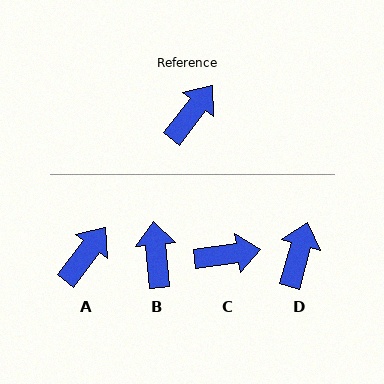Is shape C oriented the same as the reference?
No, it is off by about 45 degrees.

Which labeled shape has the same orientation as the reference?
A.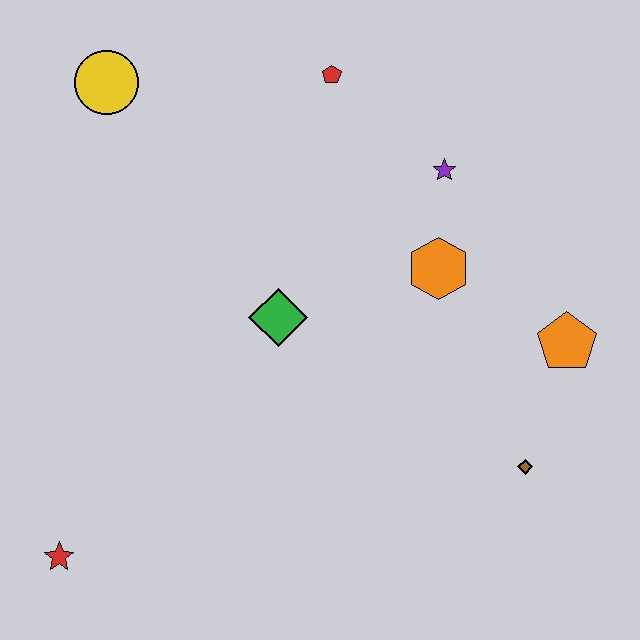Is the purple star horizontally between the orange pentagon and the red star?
Yes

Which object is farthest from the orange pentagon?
The red star is farthest from the orange pentagon.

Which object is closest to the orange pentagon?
The brown diamond is closest to the orange pentagon.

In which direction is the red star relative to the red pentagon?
The red star is below the red pentagon.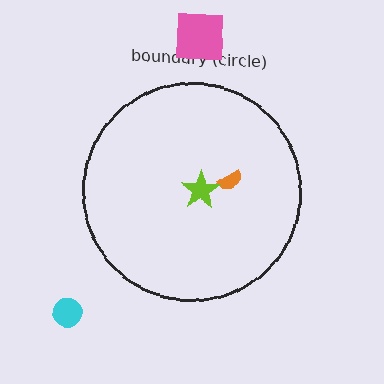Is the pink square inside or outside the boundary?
Outside.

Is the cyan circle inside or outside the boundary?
Outside.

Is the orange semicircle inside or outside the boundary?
Inside.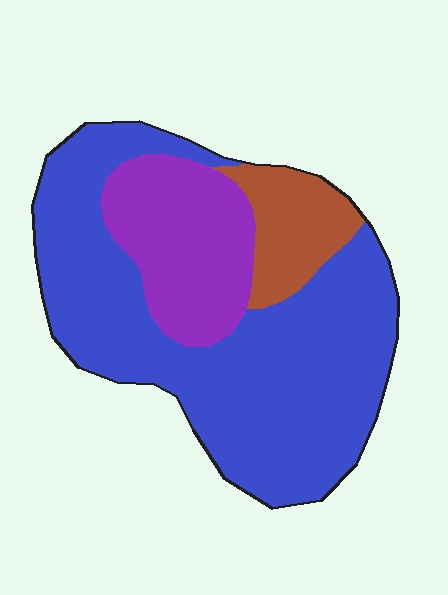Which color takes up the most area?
Blue, at roughly 65%.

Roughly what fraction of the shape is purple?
Purple takes up less than a quarter of the shape.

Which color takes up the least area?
Brown, at roughly 10%.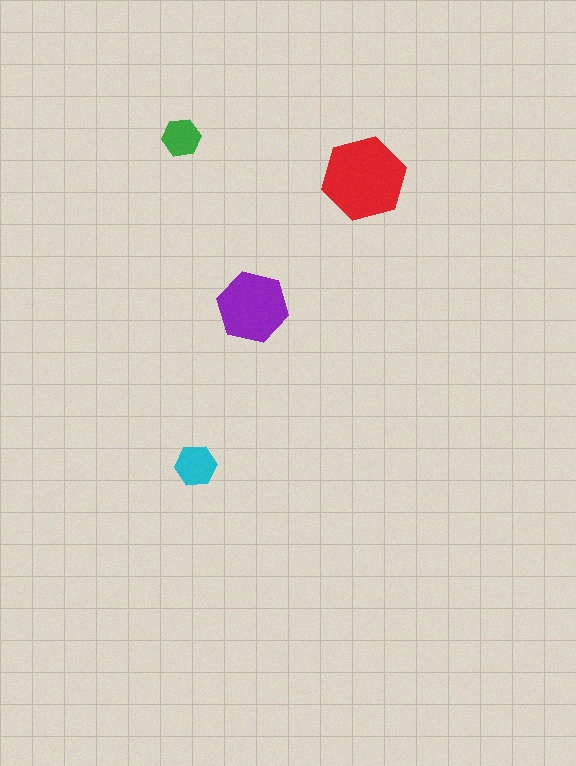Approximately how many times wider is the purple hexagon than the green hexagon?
About 2 times wider.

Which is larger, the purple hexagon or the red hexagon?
The red one.